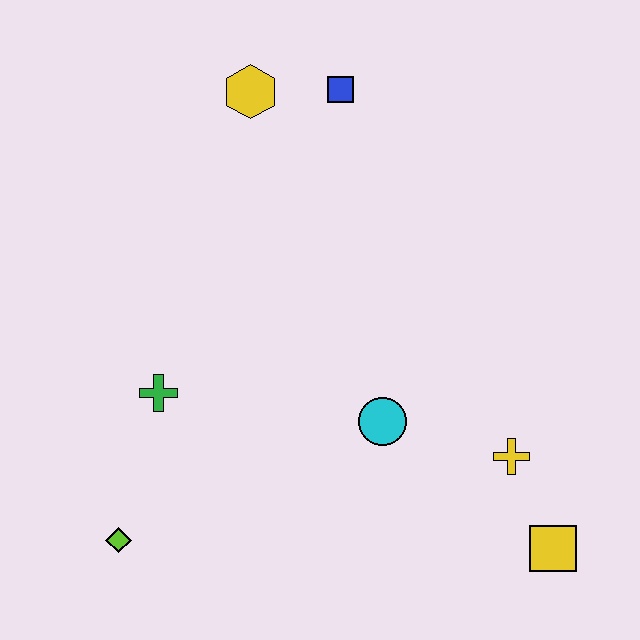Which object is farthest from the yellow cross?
The yellow hexagon is farthest from the yellow cross.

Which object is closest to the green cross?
The lime diamond is closest to the green cross.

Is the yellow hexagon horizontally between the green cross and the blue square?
Yes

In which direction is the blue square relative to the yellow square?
The blue square is above the yellow square.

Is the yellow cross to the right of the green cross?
Yes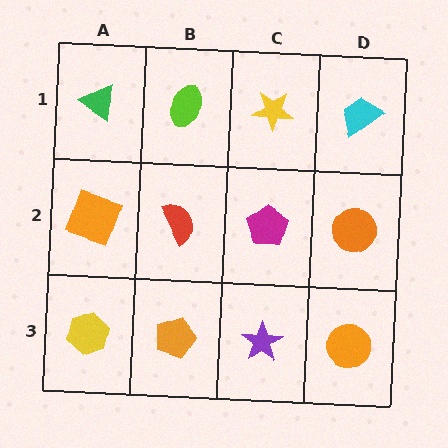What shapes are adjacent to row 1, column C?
A magenta pentagon (row 2, column C), a lime ellipse (row 1, column B), a cyan trapezoid (row 1, column D).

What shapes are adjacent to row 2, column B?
A lime ellipse (row 1, column B), an orange pentagon (row 3, column B), an orange square (row 2, column A), a magenta pentagon (row 2, column C).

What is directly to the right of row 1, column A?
A lime ellipse.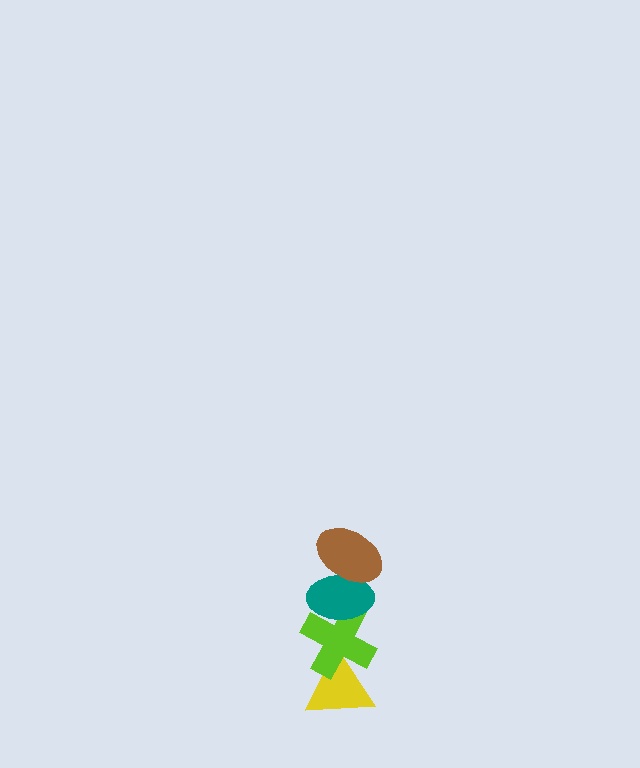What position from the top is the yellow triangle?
The yellow triangle is 4th from the top.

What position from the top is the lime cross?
The lime cross is 3rd from the top.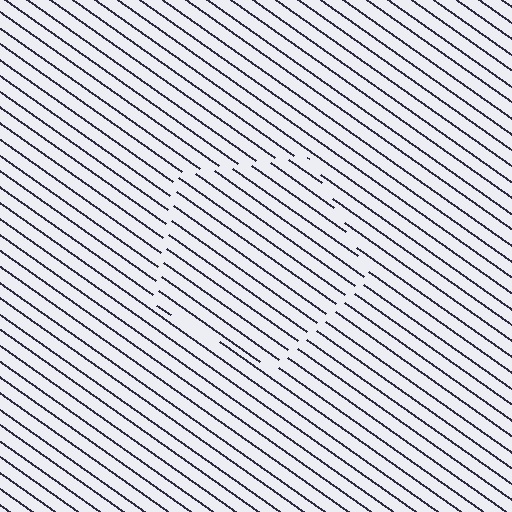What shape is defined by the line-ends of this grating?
An illusory pentagon. The interior of the shape contains the same grating, shifted by half a period — the contour is defined by the phase discontinuity where line-ends from the inner and outer gratings abut.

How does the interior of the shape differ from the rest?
The interior of the shape contains the same grating, shifted by half a period — the contour is defined by the phase discontinuity where line-ends from the inner and outer gratings abut.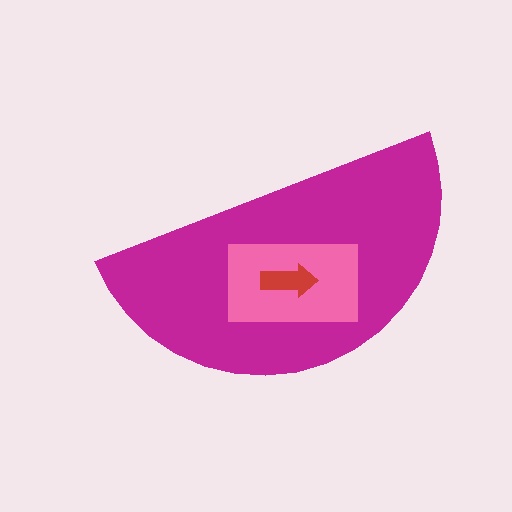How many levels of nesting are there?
3.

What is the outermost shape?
The magenta semicircle.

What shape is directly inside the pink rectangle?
The red arrow.